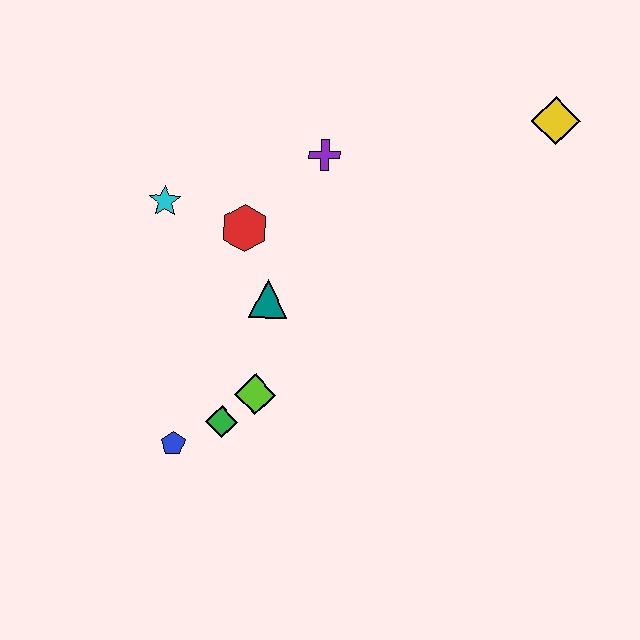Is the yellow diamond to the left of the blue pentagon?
No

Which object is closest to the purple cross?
The red hexagon is closest to the purple cross.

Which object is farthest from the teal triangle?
The yellow diamond is farthest from the teal triangle.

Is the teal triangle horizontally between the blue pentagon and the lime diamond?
No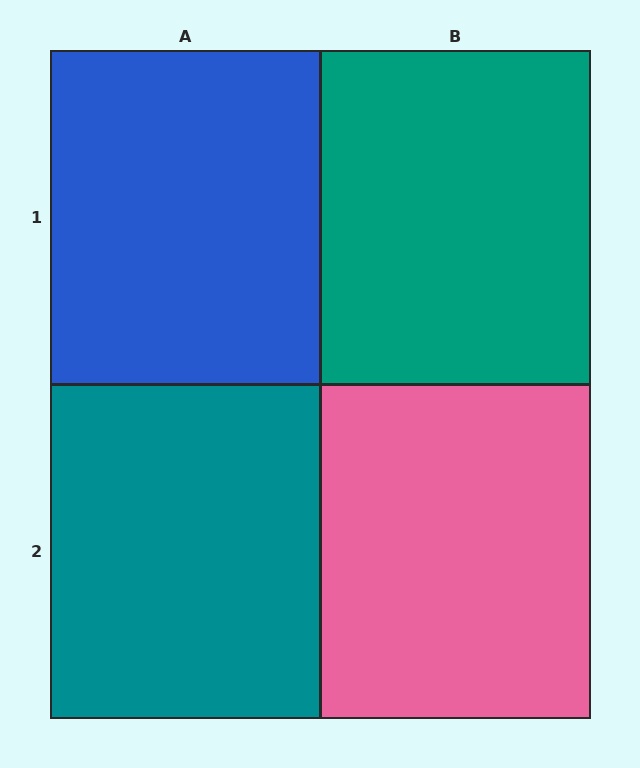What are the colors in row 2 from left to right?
Teal, pink.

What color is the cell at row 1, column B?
Teal.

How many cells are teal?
2 cells are teal.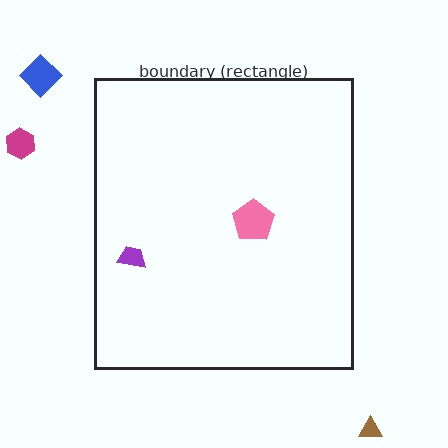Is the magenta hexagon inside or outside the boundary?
Outside.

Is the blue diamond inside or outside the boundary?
Outside.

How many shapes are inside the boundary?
2 inside, 3 outside.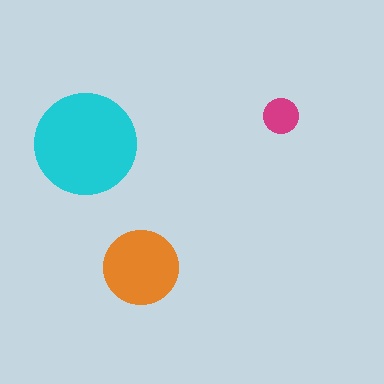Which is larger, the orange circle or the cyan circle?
The cyan one.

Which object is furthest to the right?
The magenta circle is rightmost.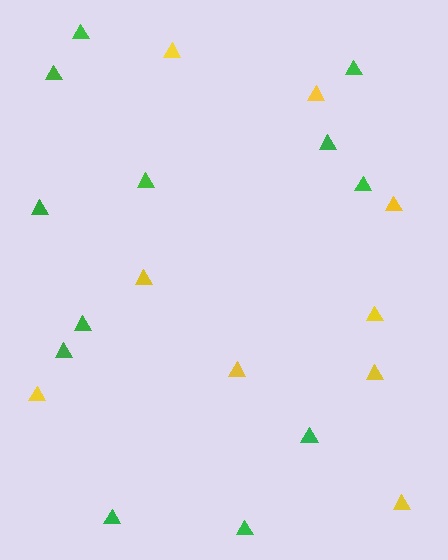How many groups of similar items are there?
There are 2 groups: one group of yellow triangles (9) and one group of green triangles (12).